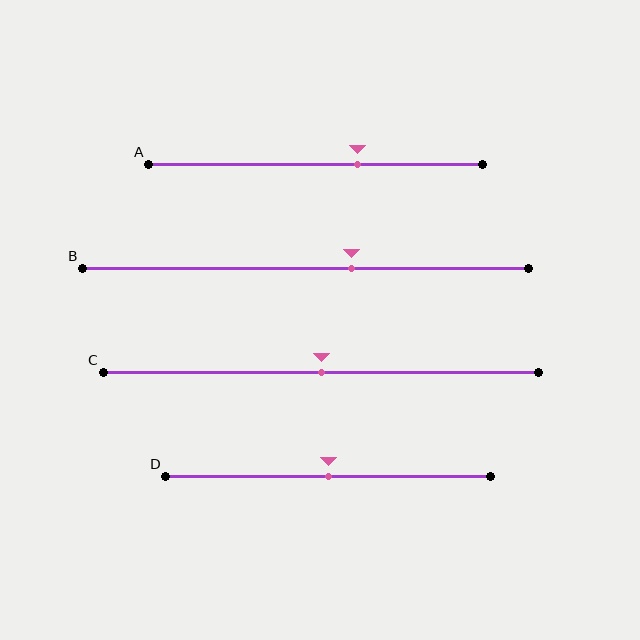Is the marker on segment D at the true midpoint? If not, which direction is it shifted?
Yes, the marker on segment D is at the true midpoint.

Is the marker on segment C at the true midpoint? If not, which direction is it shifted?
Yes, the marker on segment C is at the true midpoint.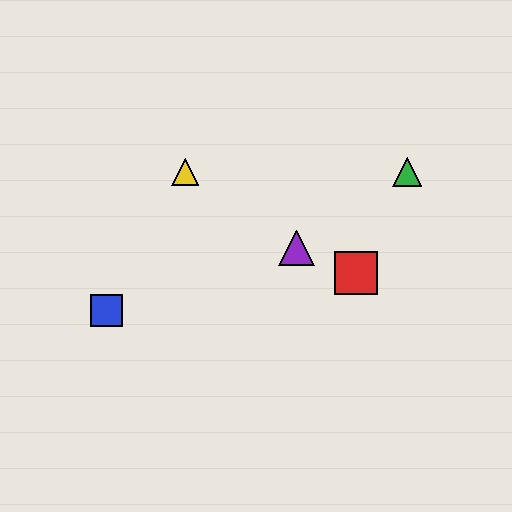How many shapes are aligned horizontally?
2 shapes (the green triangle, the yellow triangle) are aligned horizontally.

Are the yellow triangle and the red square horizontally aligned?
No, the yellow triangle is at y≈172 and the red square is at y≈273.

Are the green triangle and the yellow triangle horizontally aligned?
Yes, both are at y≈172.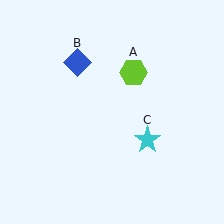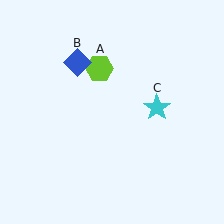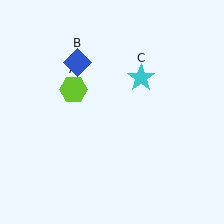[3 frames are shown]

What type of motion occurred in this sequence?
The lime hexagon (object A), cyan star (object C) rotated counterclockwise around the center of the scene.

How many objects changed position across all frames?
2 objects changed position: lime hexagon (object A), cyan star (object C).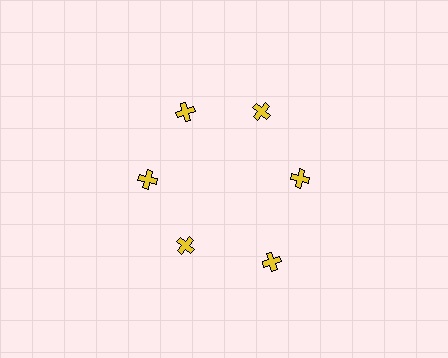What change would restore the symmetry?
The symmetry would be restored by moving it inward, back onto the ring so that all 6 crosses sit at equal angles and equal distance from the center.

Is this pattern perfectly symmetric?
No. The 6 yellow crosses are arranged in a ring, but one element near the 5 o'clock position is pushed outward from the center, breaking the 6-fold rotational symmetry.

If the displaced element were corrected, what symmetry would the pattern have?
It would have 6-fold rotational symmetry — the pattern would map onto itself every 60 degrees.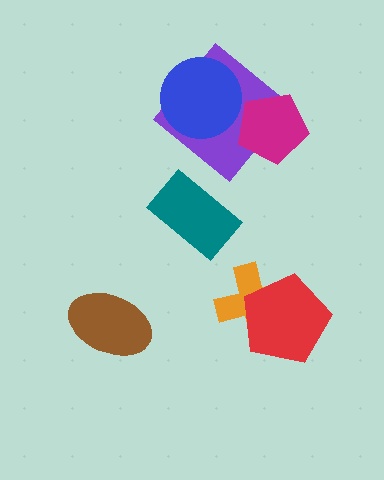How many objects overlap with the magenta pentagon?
1 object overlaps with the magenta pentagon.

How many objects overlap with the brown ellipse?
0 objects overlap with the brown ellipse.